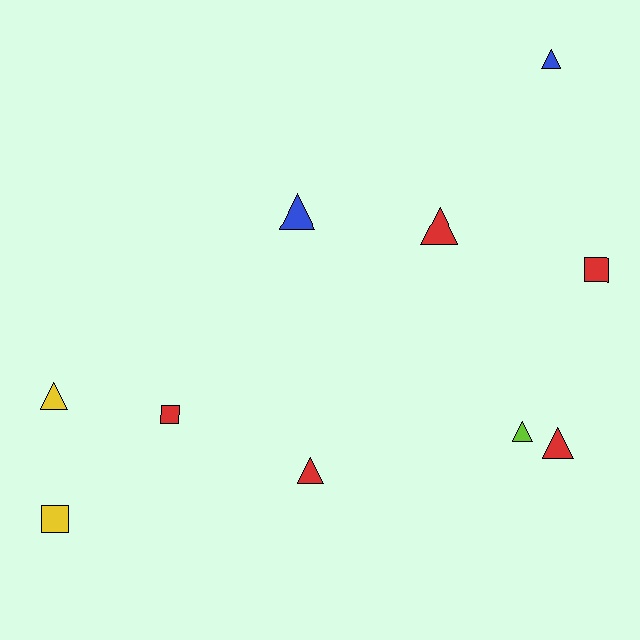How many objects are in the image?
There are 10 objects.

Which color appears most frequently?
Red, with 5 objects.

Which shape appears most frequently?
Triangle, with 7 objects.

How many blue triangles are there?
There are 2 blue triangles.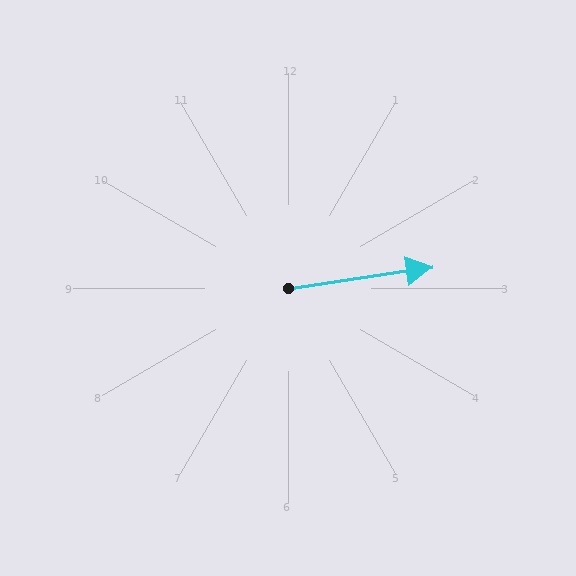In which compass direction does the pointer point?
East.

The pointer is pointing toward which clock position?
Roughly 3 o'clock.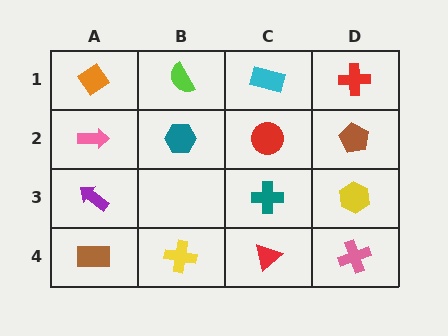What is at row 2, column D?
A brown pentagon.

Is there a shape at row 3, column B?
No, that cell is empty.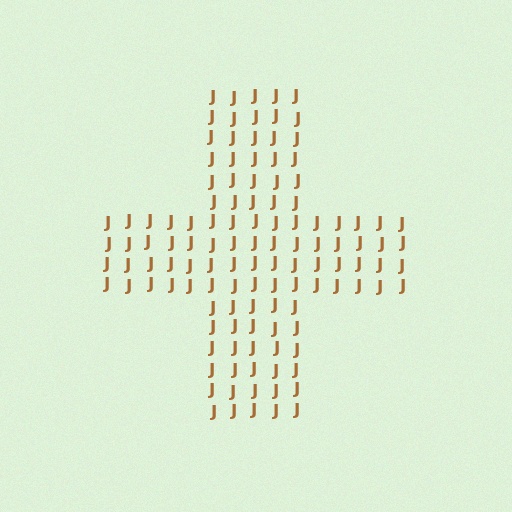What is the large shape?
The large shape is a cross.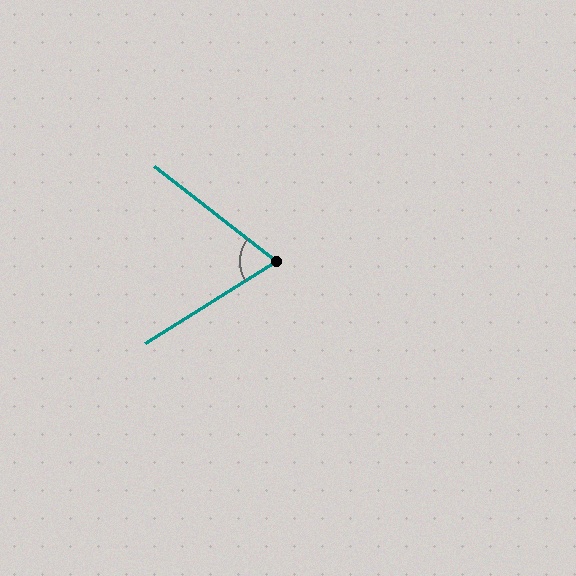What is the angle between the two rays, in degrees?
Approximately 70 degrees.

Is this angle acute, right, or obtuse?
It is acute.